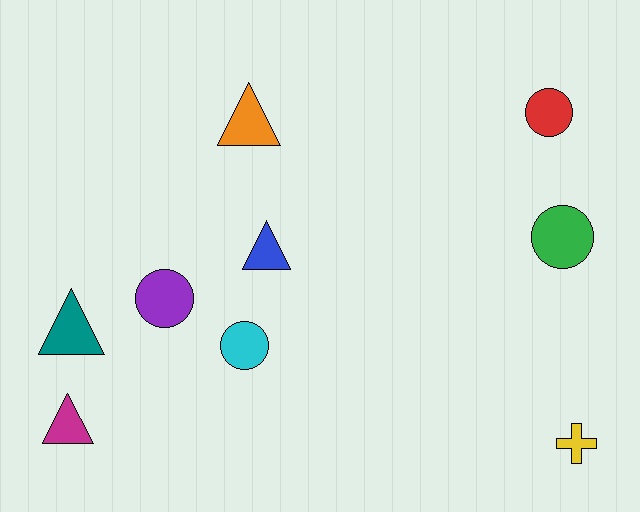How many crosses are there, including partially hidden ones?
There is 1 cross.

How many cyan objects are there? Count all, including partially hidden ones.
There is 1 cyan object.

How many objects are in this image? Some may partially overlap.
There are 9 objects.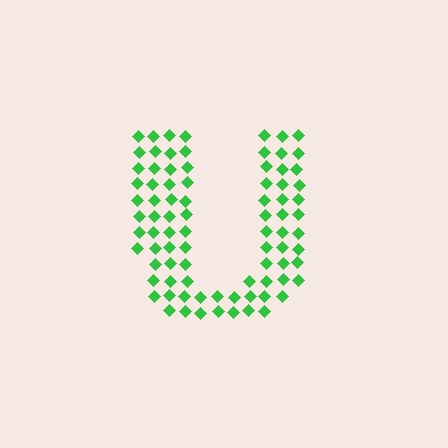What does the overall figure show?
The overall figure shows the letter U.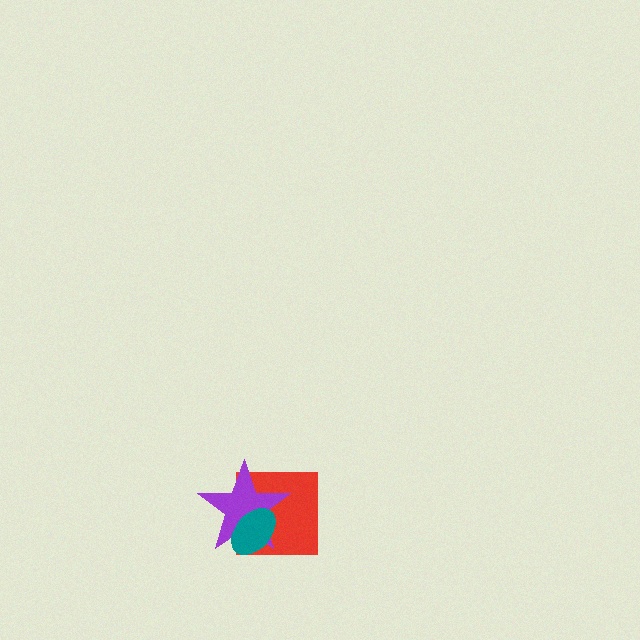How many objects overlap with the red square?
2 objects overlap with the red square.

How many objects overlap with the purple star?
2 objects overlap with the purple star.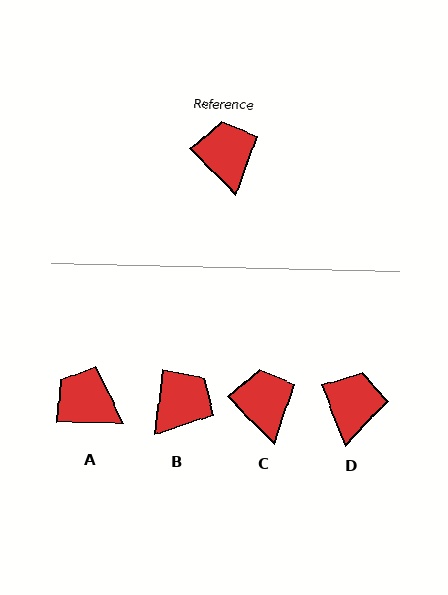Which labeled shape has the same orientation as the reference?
C.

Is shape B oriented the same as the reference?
No, it is off by about 52 degrees.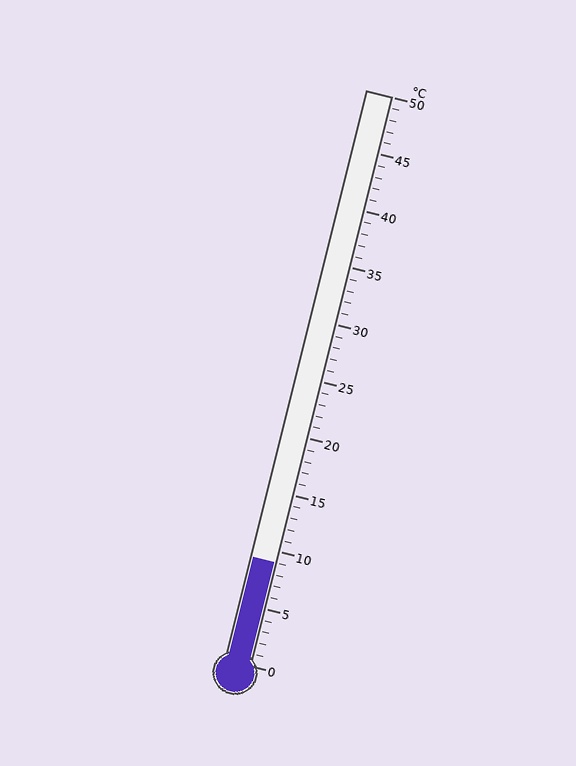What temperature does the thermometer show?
The thermometer shows approximately 9°C.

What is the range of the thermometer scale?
The thermometer scale ranges from 0°C to 50°C.